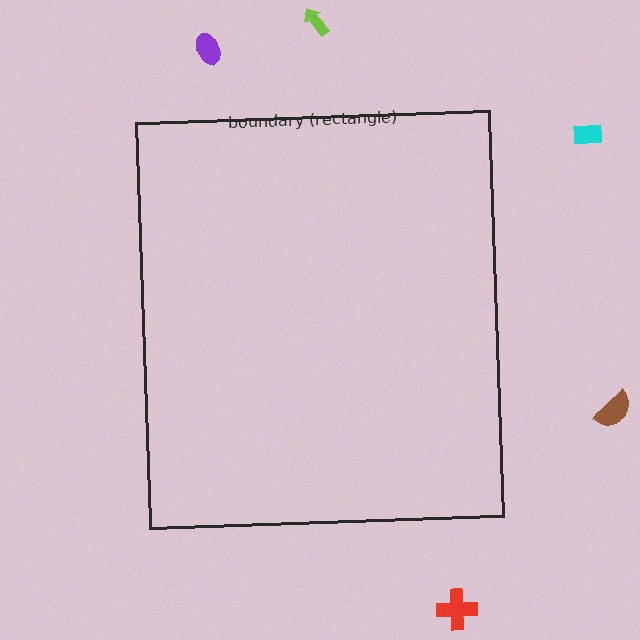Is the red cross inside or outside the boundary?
Outside.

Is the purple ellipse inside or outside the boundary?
Outside.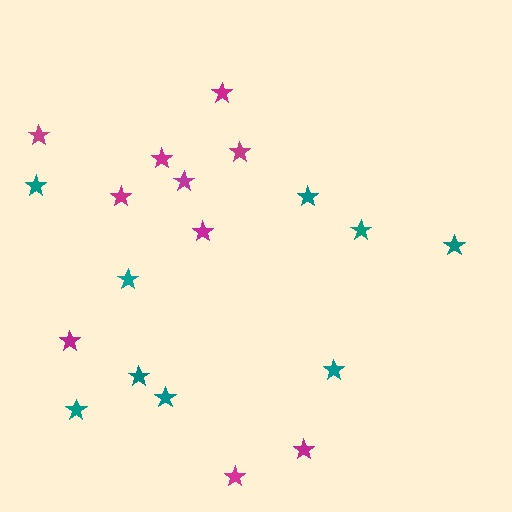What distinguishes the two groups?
There are 2 groups: one group of magenta stars (10) and one group of teal stars (9).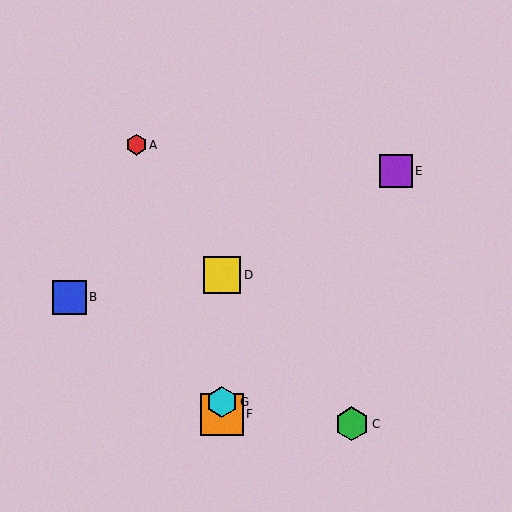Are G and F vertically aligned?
Yes, both are at x≈222.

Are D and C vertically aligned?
No, D is at x≈222 and C is at x≈352.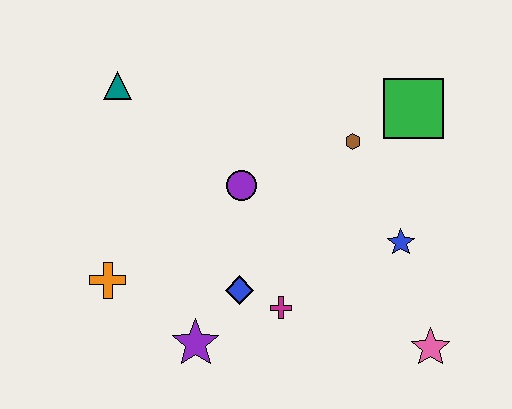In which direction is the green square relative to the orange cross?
The green square is to the right of the orange cross.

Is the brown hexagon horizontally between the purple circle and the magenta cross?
No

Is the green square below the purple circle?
No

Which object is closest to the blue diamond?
The magenta cross is closest to the blue diamond.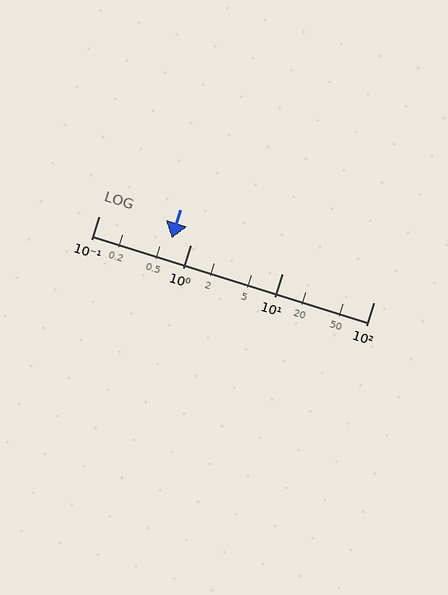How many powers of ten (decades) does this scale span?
The scale spans 3 decades, from 0.1 to 100.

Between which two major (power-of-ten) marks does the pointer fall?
The pointer is between 0.1 and 1.